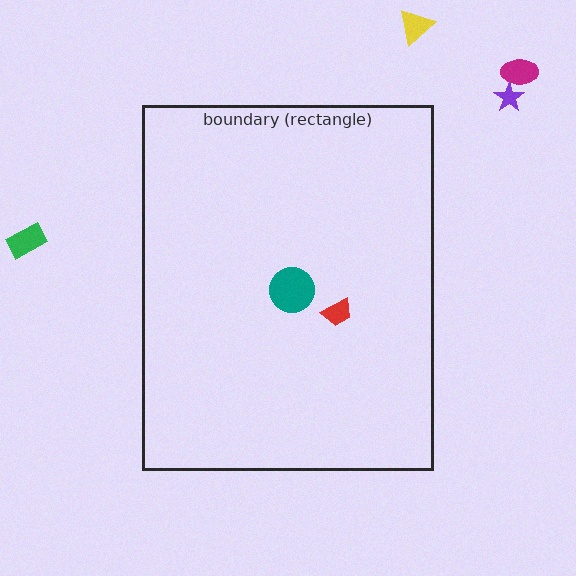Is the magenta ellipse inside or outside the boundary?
Outside.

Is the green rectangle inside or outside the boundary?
Outside.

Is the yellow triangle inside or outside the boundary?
Outside.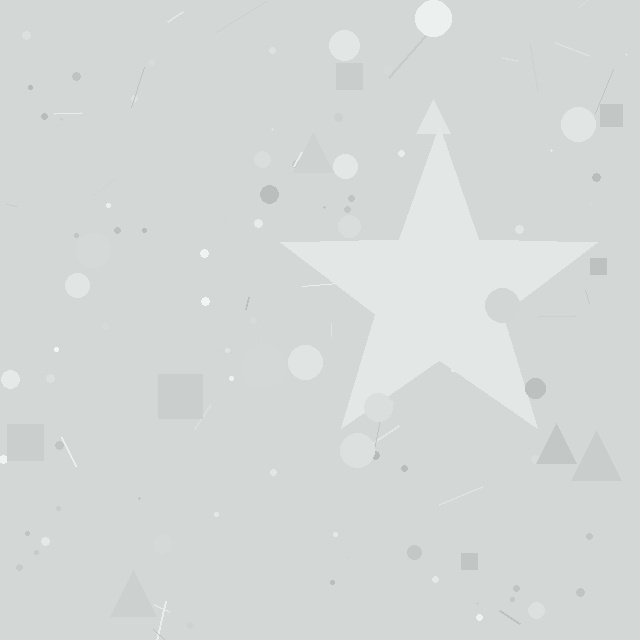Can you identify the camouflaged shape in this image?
The camouflaged shape is a star.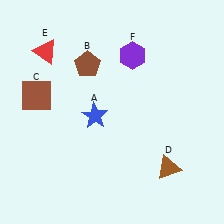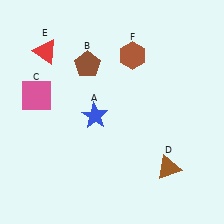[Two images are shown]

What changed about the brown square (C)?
In Image 1, C is brown. In Image 2, it changed to pink.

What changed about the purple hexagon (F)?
In Image 1, F is purple. In Image 2, it changed to brown.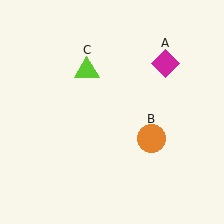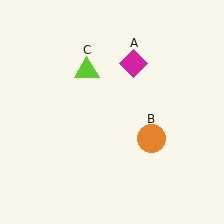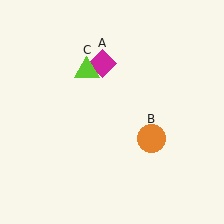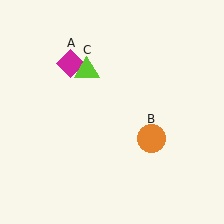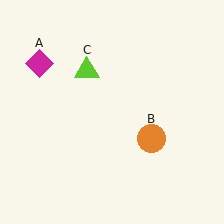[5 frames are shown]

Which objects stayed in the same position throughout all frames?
Orange circle (object B) and lime triangle (object C) remained stationary.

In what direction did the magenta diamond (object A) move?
The magenta diamond (object A) moved left.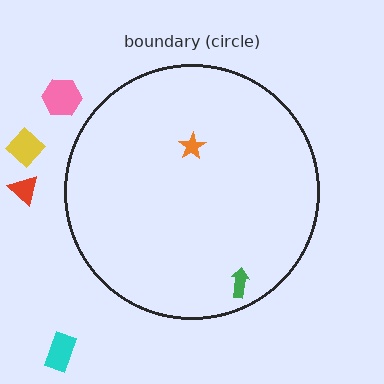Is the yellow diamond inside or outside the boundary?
Outside.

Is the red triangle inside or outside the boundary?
Outside.